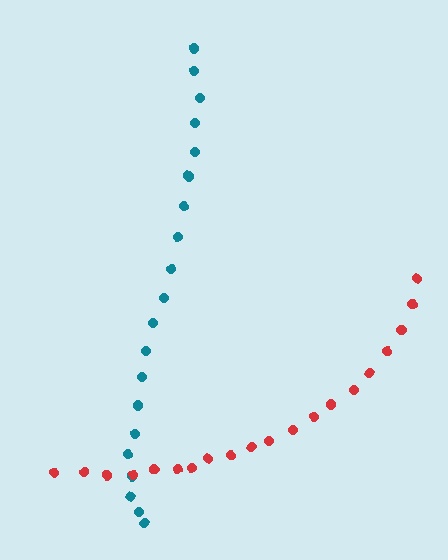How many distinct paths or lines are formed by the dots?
There are 2 distinct paths.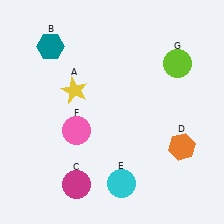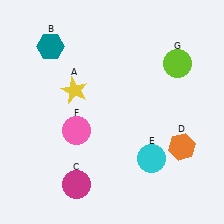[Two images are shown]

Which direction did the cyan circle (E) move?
The cyan circle (E) moved right.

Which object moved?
The cyan circle (E) moved right.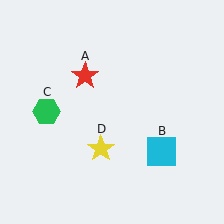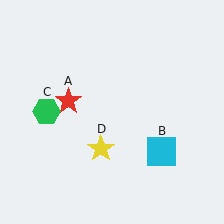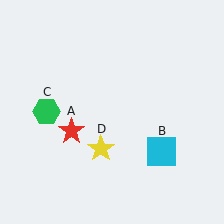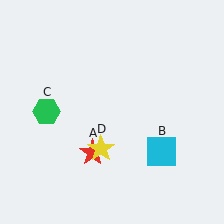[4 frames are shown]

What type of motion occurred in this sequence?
The red star (object A) rotated counterclockwise around the center of the scene.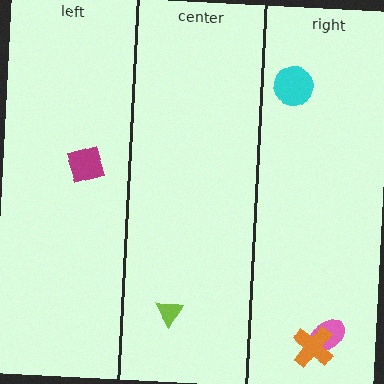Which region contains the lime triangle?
The center region.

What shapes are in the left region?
The magenta diamond.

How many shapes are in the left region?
1.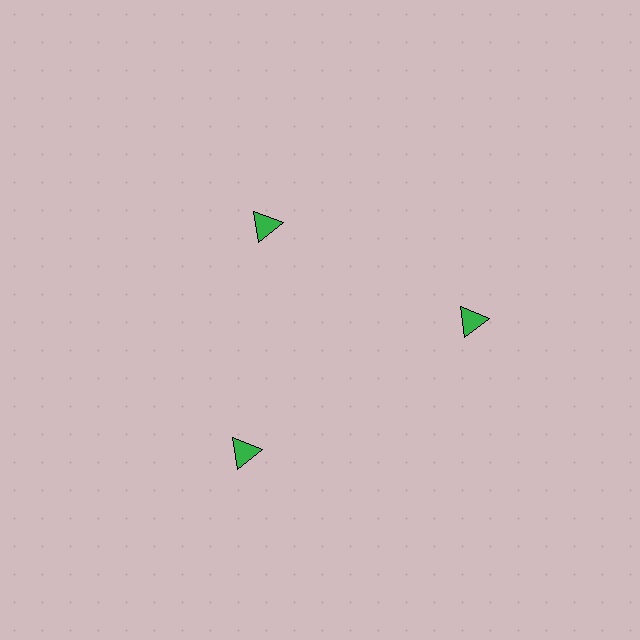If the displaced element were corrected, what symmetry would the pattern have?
It would have 3-fold rotational symmetry — the pattern would map onto itself every 120 degrees.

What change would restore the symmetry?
The symmetry would be restored by moving it outward, back onto the ring so that all 3 triangles sit at equal angles and equal distance from the center.